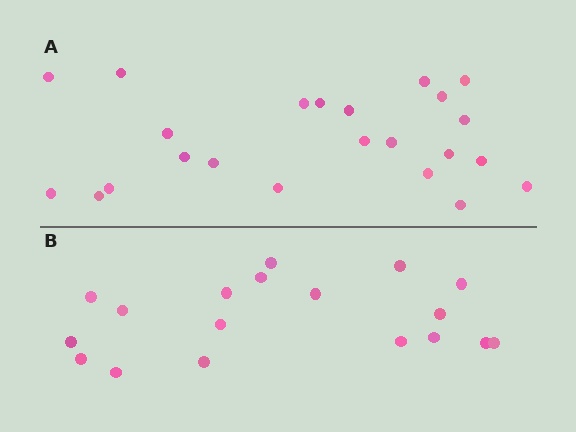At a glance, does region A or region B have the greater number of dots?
Region A (the top region) has more dots.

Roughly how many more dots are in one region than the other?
Region A has about 5 more dots than region B.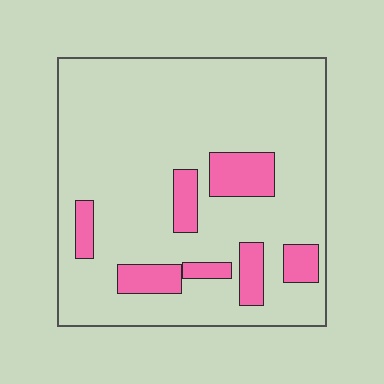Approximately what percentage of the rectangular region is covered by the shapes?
Approximately 15%.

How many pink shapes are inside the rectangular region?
7.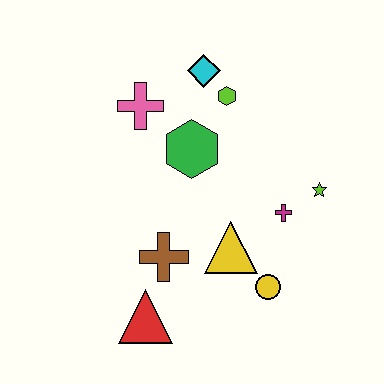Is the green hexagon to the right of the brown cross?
Yes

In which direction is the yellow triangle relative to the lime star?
The yellow triangle is to the left of the lime star.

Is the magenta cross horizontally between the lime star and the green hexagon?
Yes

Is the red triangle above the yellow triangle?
No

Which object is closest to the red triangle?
The brown cross is closest to the red triangle.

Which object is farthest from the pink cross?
The yellow circle is farthest from the pink cross.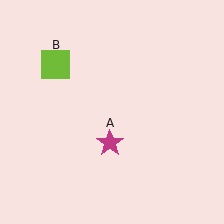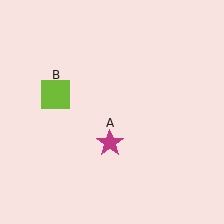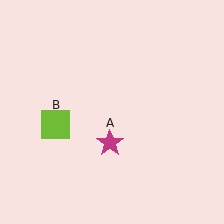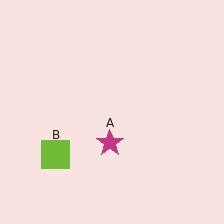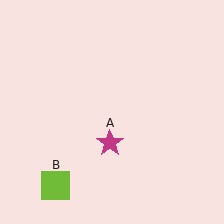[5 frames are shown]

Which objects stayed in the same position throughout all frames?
Magenta star (object A) remained stationary.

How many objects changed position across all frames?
1 object changed position: lime square (object B).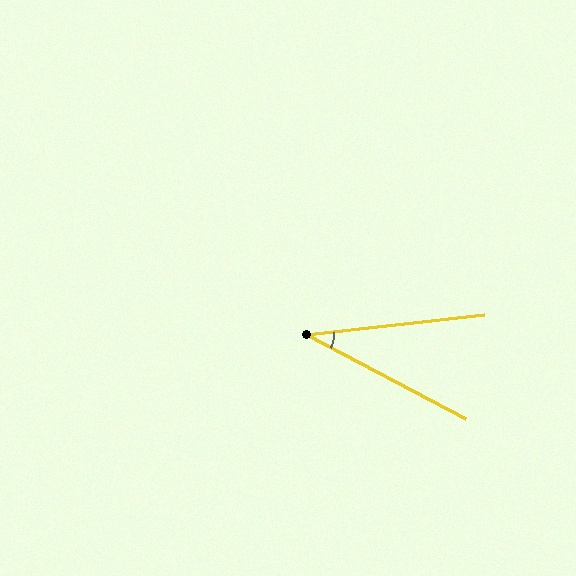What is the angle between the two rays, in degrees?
Approximately 34 degrees.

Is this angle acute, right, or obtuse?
It is acute.